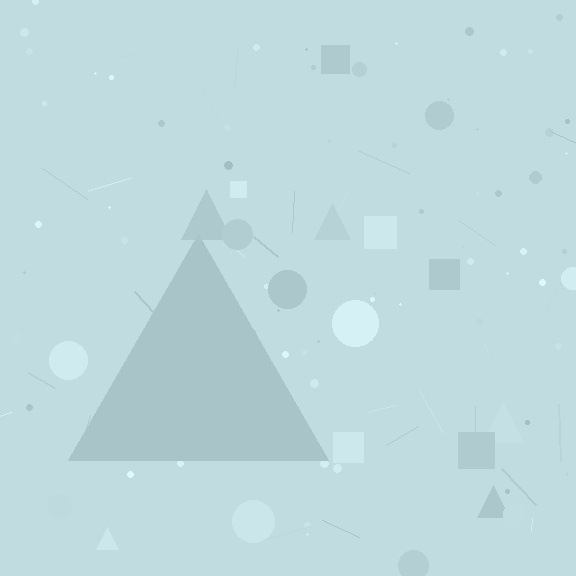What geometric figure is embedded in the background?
A triangle is embedded in the background.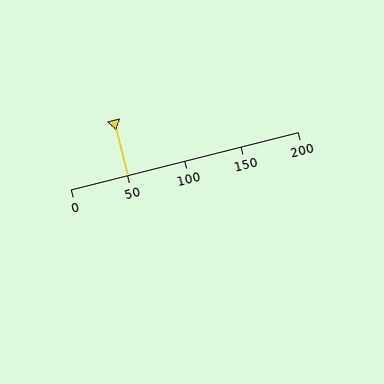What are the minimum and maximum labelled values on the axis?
The axis runs from 0 to 200.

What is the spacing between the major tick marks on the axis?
The major ticks are spaced 50 apart.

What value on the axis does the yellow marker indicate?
The marker indicates approximately 50.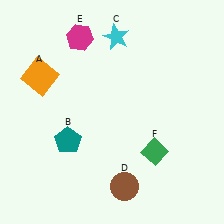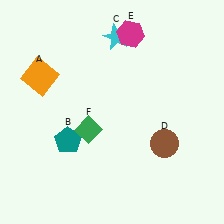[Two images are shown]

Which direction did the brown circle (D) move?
The brown circle (D) moved up.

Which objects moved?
The objects that moved are: the brown circle (D), the magenta hexagon (E), the green diamond (F).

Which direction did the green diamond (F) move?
The green diamond (F) moved left.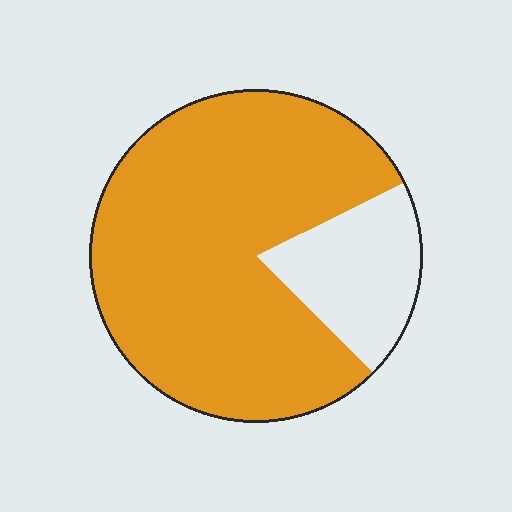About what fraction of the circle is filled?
About four fifths (4/5).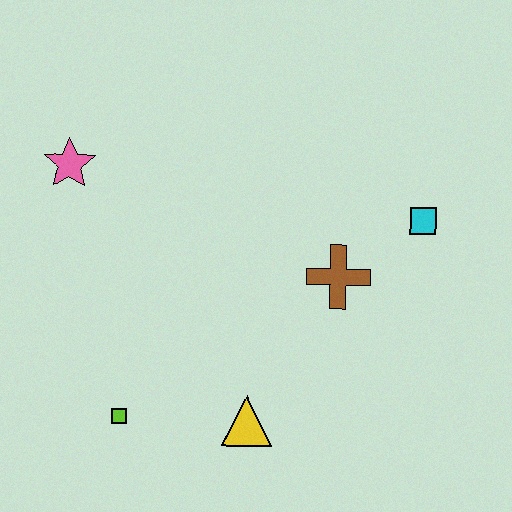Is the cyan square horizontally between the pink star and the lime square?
No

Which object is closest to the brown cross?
The cyan square is closest to the brown cross.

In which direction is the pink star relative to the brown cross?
The pink star is to the left of the brown cross.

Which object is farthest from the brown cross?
The pink star is farthest from the brown cross.